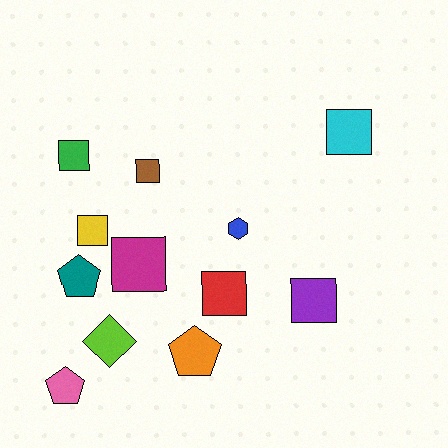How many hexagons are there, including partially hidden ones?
There is 1 hexagon.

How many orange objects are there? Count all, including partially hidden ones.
There is 1 orange object.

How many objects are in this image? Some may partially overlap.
There are 12 objects.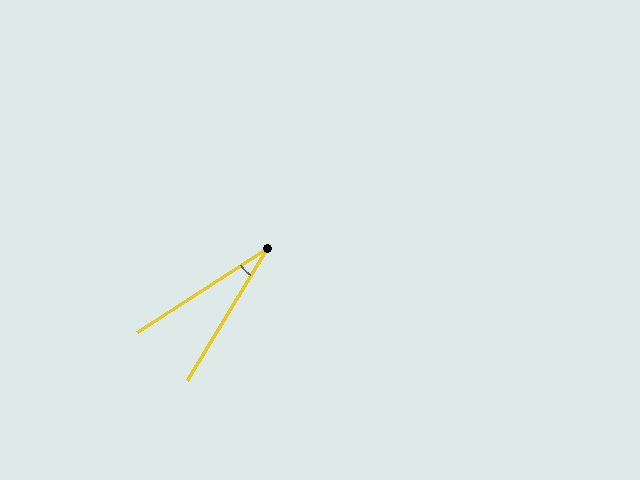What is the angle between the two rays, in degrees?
Approximately 26 degrees.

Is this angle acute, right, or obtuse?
It is acute.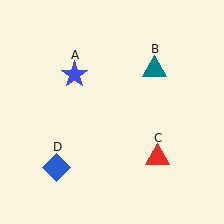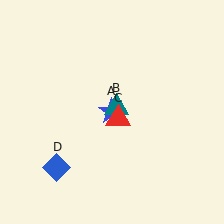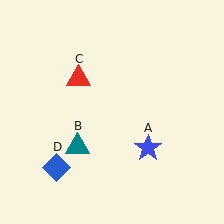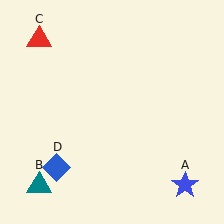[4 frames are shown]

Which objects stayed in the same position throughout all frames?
Blue diamond (object D) remained stationary.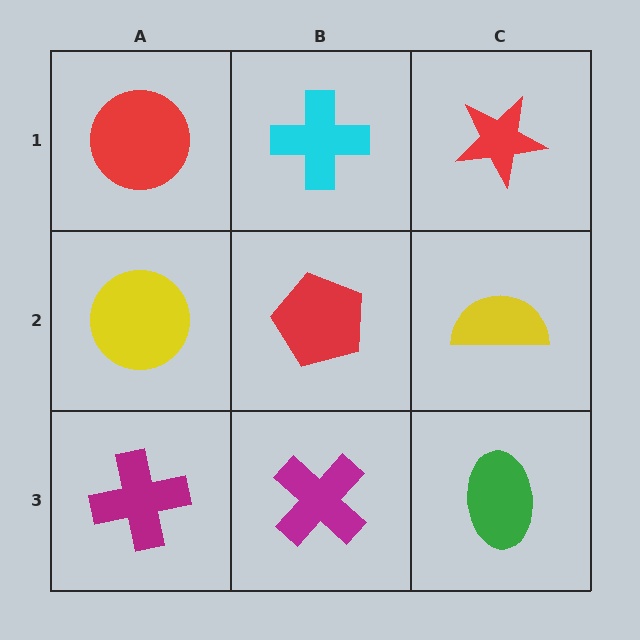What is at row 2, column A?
A yellow circle.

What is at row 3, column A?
A magenta cross.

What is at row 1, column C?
A red star.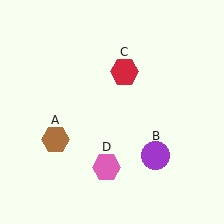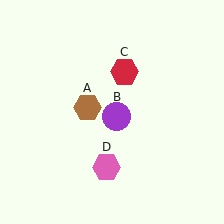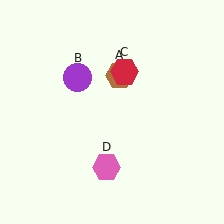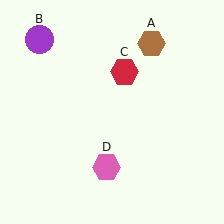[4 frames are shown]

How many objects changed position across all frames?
2 objects changed position: brown hexagon (object A), purple circle (object B).